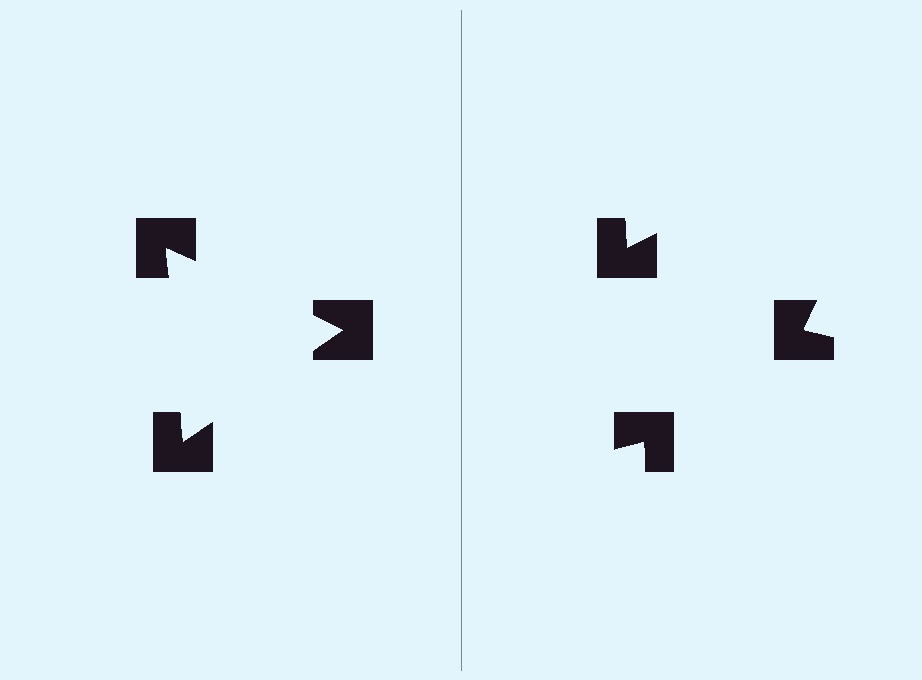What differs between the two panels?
The notched squares are positioned identically on both sides; only the wedge orientations differ. On the left they align to a triangle; on the right they are misaligned.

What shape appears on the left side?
An illusory triangle.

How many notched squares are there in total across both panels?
6 — 3 on each side.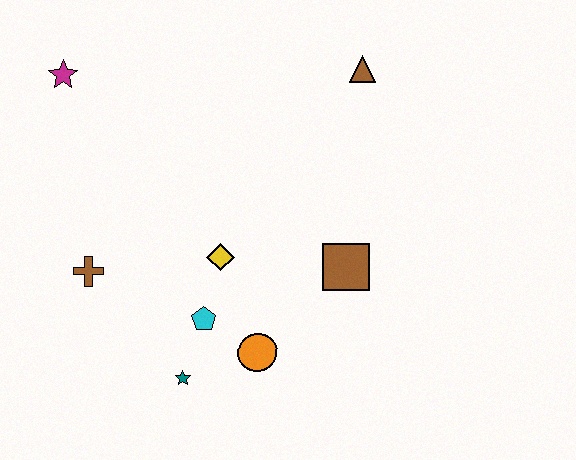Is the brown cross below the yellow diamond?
Yes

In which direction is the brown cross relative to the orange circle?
The brown cross is to the left of the orange circle.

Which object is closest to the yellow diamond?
The cyan pentagon is closest to the yellow diamond.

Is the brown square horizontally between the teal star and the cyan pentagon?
No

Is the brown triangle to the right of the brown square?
Yes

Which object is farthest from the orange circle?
The magenta star is farthest from the orange circle.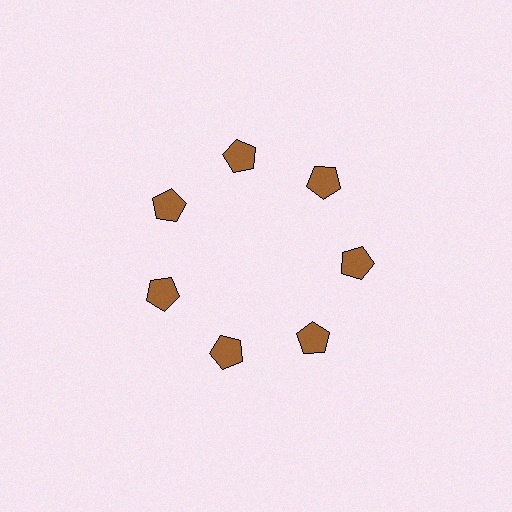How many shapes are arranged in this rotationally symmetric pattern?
There are 7 shapes, arranged in 7 groups of 1.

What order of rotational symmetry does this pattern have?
This pattern has 7-fold rotational symmetry.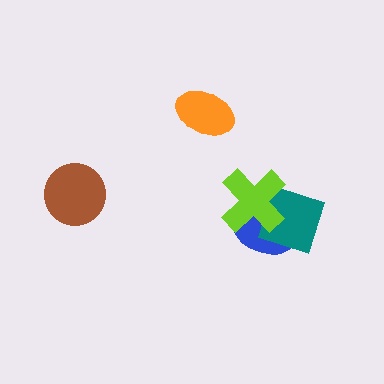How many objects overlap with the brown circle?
0 objects overlap with the brown circle.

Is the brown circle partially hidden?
No, no other shape covers it.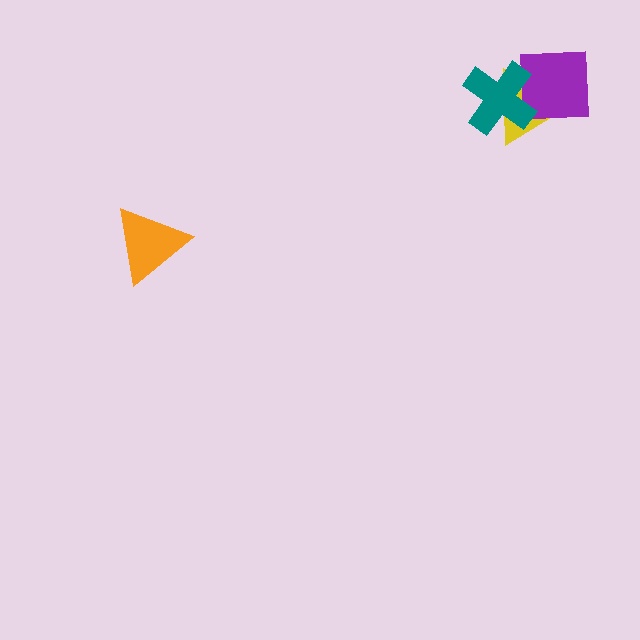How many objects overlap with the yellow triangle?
2 objects overlap with the yellow triangle.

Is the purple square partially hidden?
Yes, it is partially covered by another shape.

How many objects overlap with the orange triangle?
0 objects overlap with the orange triangle.